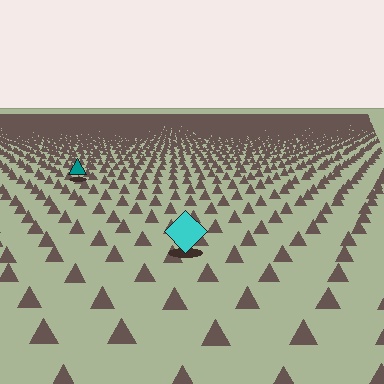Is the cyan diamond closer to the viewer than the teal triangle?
Yes. The cyan diamond is closer — you can tell from the texture gradient: the ground texture is coarser near it.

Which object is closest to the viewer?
The cyan diamond is closest. The texture marks near it are larger and more spread out.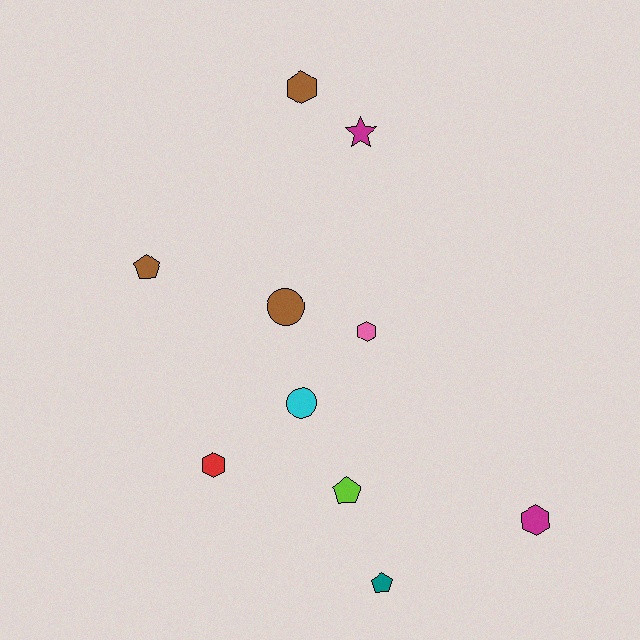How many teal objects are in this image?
There is 1 teal object.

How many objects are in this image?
There are 10 objects.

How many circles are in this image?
There are 2 circles.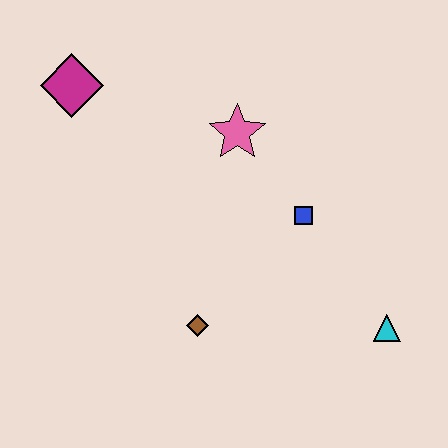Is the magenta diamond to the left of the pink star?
Yes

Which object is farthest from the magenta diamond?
The cyan triangle is farthest from the magenta diamond.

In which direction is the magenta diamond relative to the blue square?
The magenta diamond is to the left of the blue square.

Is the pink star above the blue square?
Yes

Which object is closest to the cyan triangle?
The blue square is closest to the cyan triangle.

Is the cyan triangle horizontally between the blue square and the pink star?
No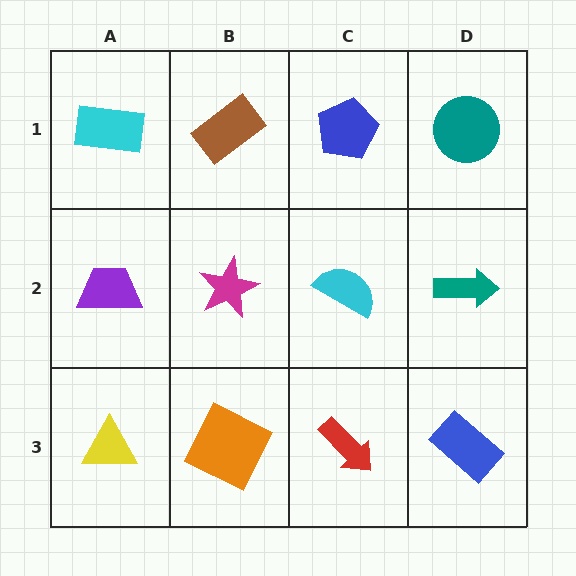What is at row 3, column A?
A yellow triangle.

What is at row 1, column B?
A brown rectangle.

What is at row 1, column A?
A cyan rectangle.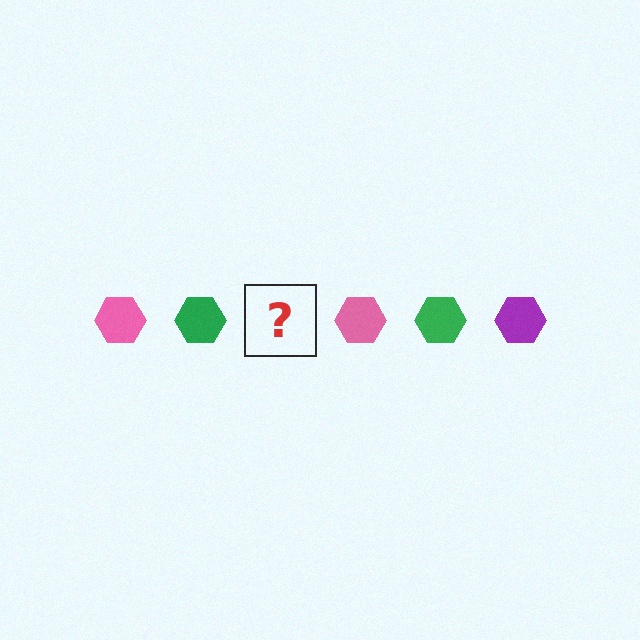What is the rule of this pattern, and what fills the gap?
The rule is that the pattern cycles through pink, green, purple hexagons. The gap should be filled with a purple hexagon.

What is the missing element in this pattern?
The missing element is a purple hexagon.